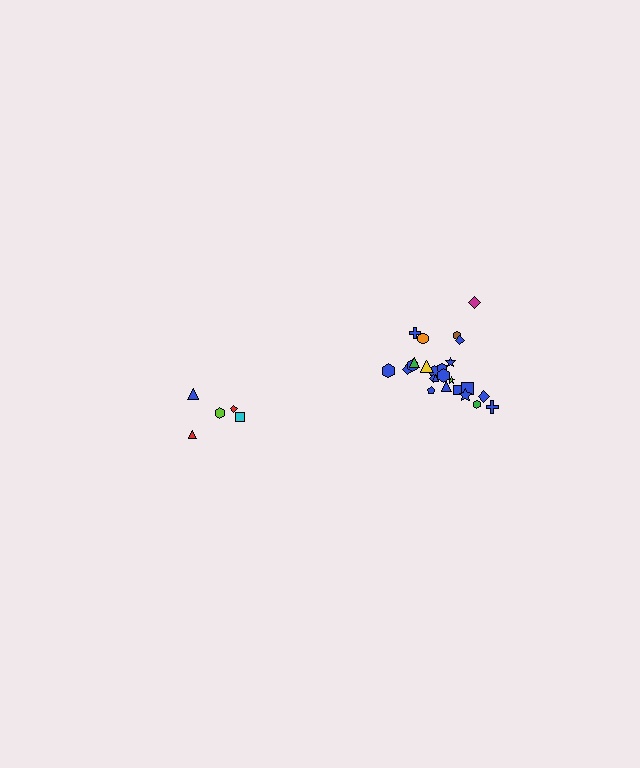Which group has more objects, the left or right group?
The right group.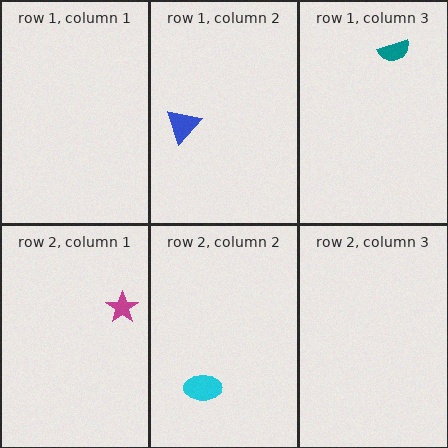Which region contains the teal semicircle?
The row 1, column 3 region.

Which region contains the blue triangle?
The row 1, column 2 region.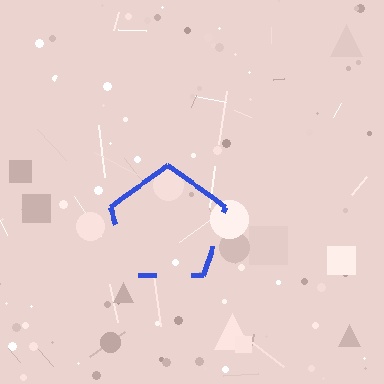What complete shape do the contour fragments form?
The contour fragments form a pentagon.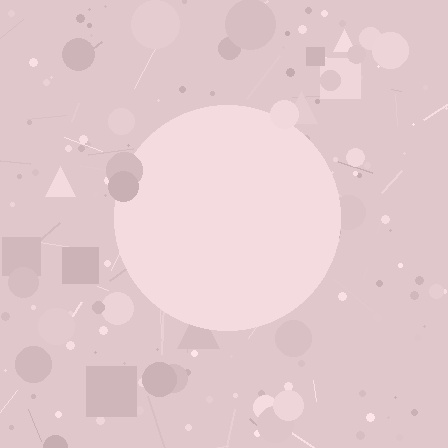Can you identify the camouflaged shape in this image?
The camouflaged shape is a circle.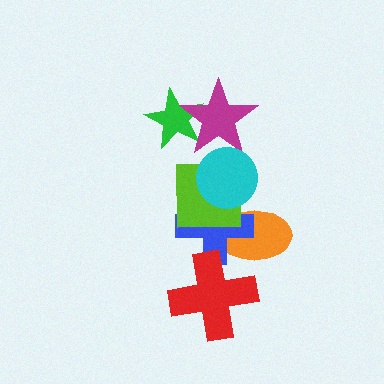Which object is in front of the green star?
The magenta star is in front of the green star.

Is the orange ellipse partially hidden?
Yes, it is partially covered by another shape.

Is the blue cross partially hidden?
Yes, it is partially covered by another shape.